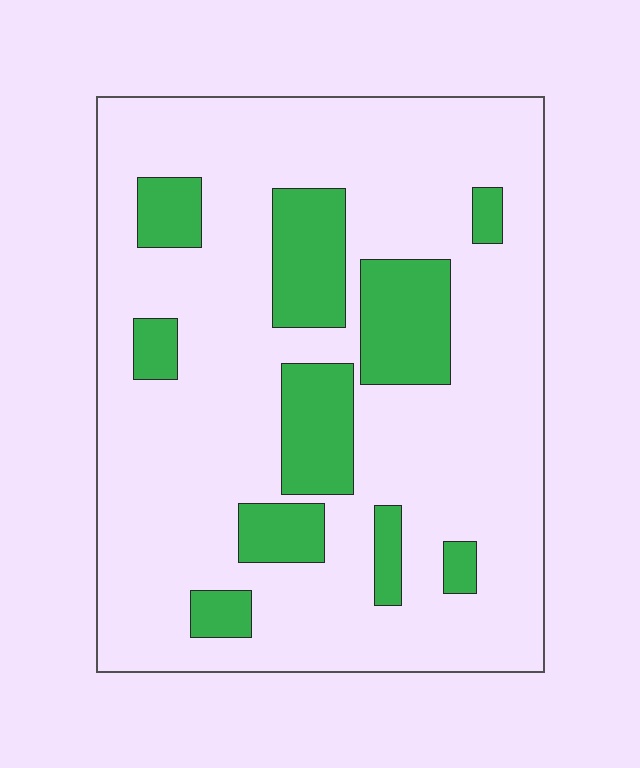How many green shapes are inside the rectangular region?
10.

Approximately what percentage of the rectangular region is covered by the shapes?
Approximately 20%.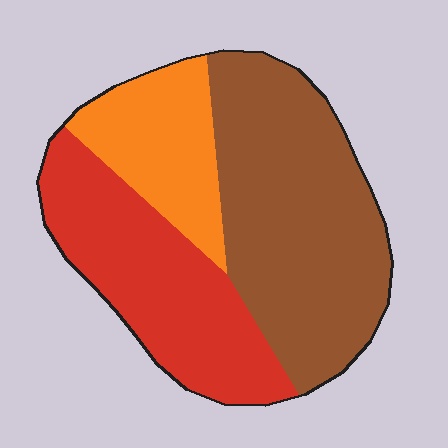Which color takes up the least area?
Orange, at roughly 20%.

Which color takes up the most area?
Brown, at roughly 45%.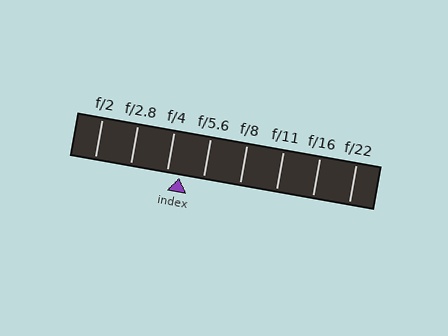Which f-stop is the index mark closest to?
The index mark is closest to f/4.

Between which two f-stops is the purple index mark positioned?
The index mark is between f/4 and f/5.6.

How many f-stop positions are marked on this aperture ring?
There are 8 f-stop positions marked.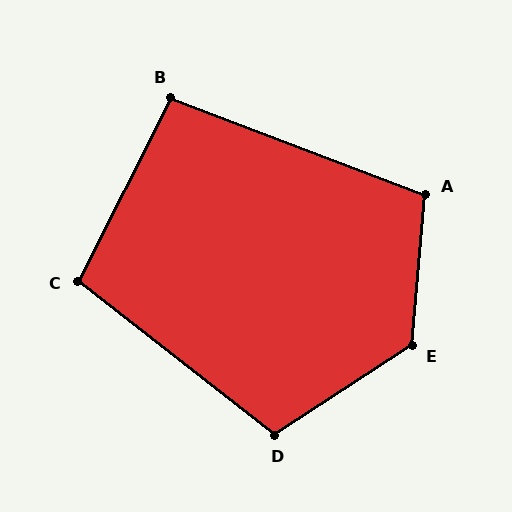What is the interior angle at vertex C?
Approximately 101 degrees (obtuse).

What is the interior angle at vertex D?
Approximately 109 degrees (obtuse).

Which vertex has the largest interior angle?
E, at approximately 128 degrees.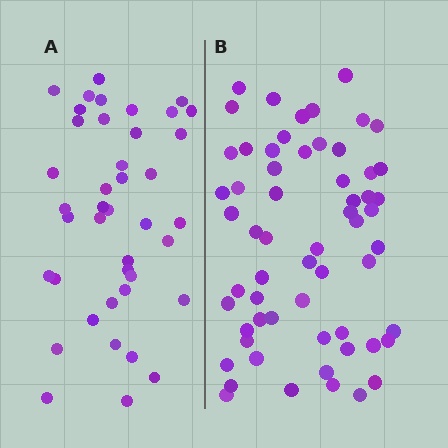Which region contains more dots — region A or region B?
Region B (the right region) has more dots.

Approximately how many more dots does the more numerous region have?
Region B has approximately 20 more dots than region A.